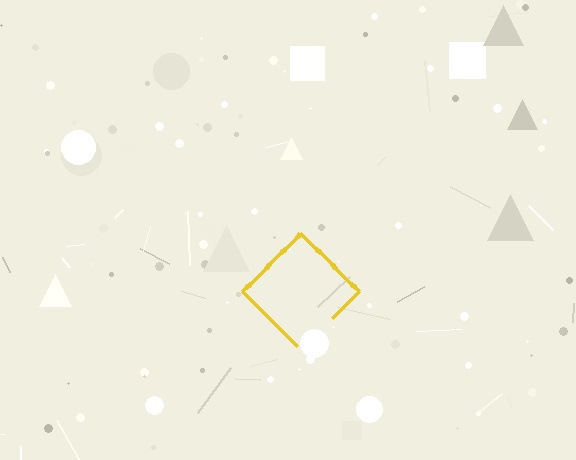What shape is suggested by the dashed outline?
The dashed outline suggests a diamond.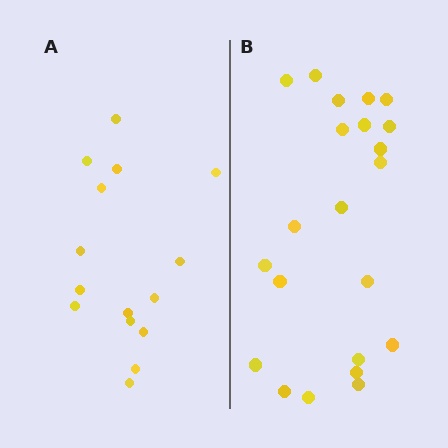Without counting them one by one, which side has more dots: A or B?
Region B (the right region) has more dots.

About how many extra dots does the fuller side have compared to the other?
Region B has roughly 8 or so more dots than region A.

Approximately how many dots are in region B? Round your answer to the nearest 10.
About 20 dots. (The exact count is 22, which rounds to 20.)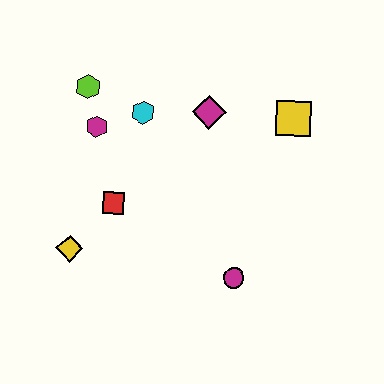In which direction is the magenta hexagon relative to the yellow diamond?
The magenta hexagon is above the yellow diamond.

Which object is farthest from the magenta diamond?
The yellow diamond is farthest from the magenta diamond.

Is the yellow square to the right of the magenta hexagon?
Yes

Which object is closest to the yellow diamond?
The red square is closest to the yellow diamond.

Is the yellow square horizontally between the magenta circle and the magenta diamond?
No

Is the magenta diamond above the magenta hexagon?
Yes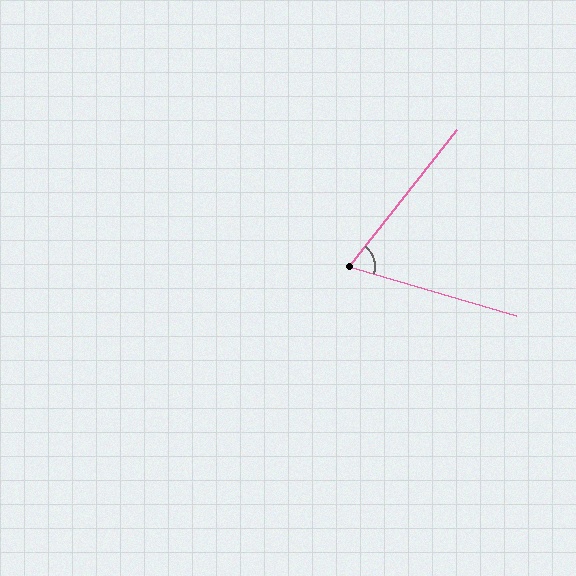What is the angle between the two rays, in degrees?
Approximately 68 degrees.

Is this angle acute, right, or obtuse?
It is acute.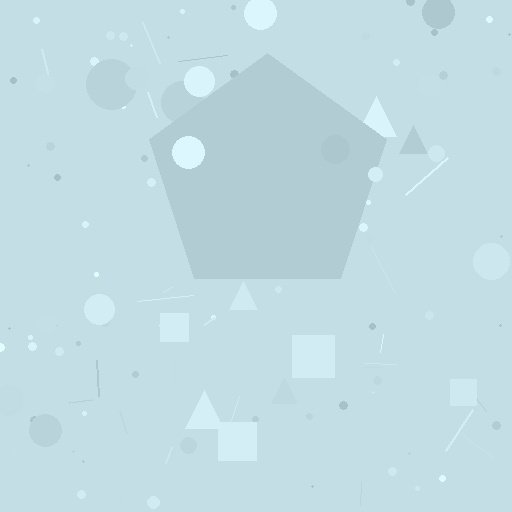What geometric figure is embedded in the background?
A pentagon is embedded in the background.